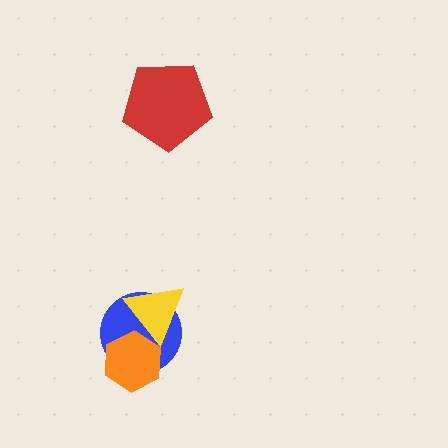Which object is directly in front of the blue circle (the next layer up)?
The yellow triangle is directly in front of the blue circle.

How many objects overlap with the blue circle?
2 objects overlap with the blue circle.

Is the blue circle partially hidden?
Yes, it is partially covered by another shape.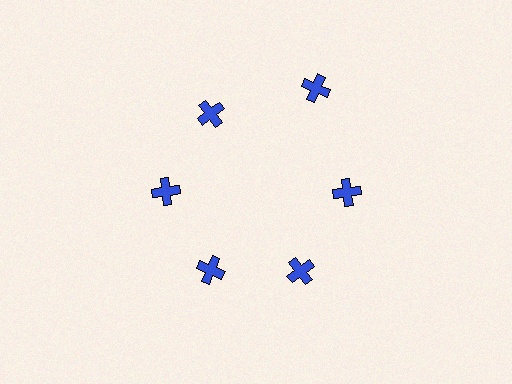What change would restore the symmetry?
The symmetry would be restored by moving it inward, back onto the ring so that all 6 crosses sit at equal angles and equal distance from the center.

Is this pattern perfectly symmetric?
No. The 6 blue crosses are arranged in a ring, but one element near the 1 o'clock position is pushed outward from the center, breaking the 6-fold rotational symmetry.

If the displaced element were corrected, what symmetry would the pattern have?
It would have 6-fold rotational symmetry — the pattern would map onto itself every 60 degrees.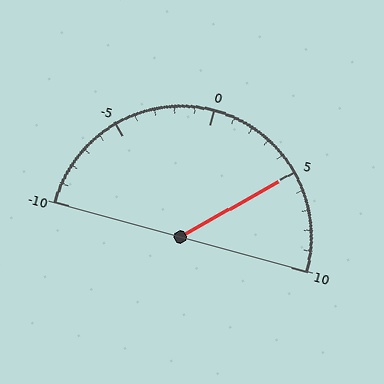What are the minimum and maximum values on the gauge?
The gauge ranges from -10 to 10.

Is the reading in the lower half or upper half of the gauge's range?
The reading is in the upper half of the range (-10 to 10).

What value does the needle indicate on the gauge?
The needle indicates approximately 5.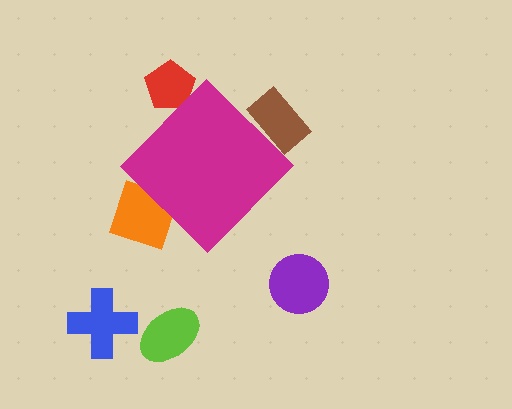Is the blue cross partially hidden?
No, the blue cross is fully visible.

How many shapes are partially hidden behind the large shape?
3 shapes are partially hidden.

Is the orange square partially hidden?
Yes, the orange square is partially hidden behind the magenta diamond.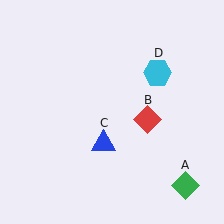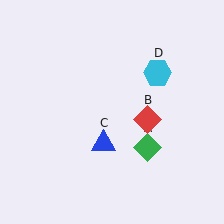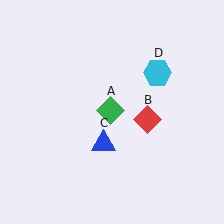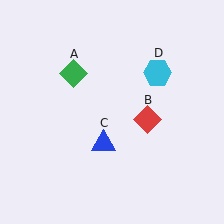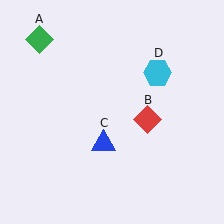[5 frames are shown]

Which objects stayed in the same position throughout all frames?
Red diamond (object B) and blue triangle (object C) and cyan hexagon (object D) remained stationary.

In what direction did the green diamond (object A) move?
The green diamond (object A) moved up and to the left.